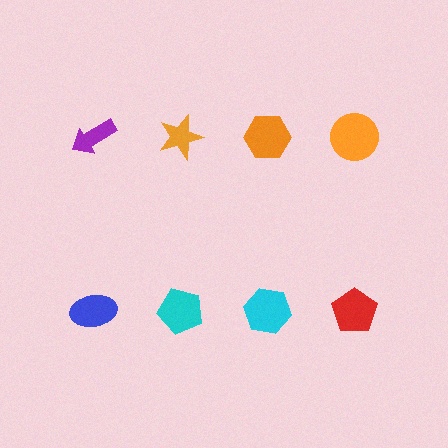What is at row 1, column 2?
An orange star.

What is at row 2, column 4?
A red pentagon.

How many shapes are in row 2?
4 shapes.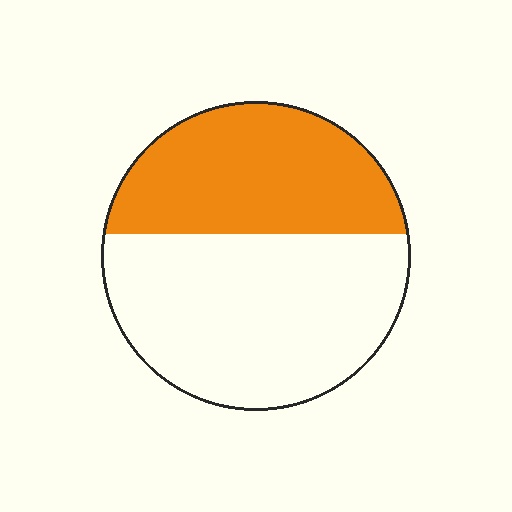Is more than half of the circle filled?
No.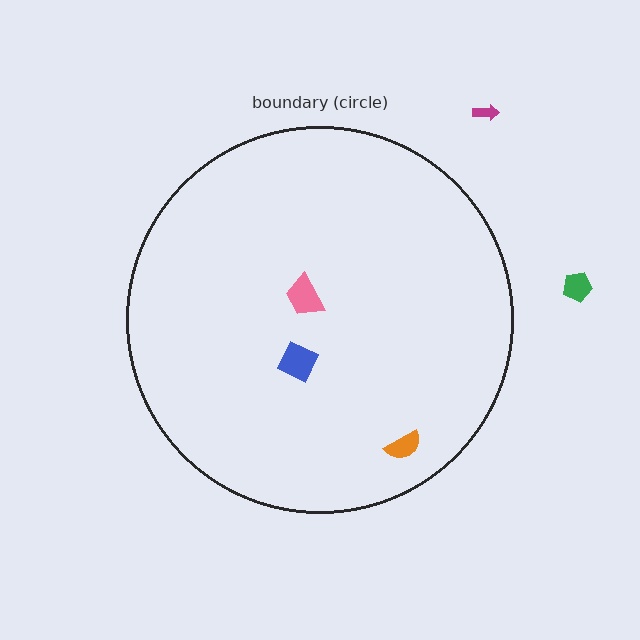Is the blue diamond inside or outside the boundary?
Inside.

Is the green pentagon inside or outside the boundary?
Outside.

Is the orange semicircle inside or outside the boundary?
Inside.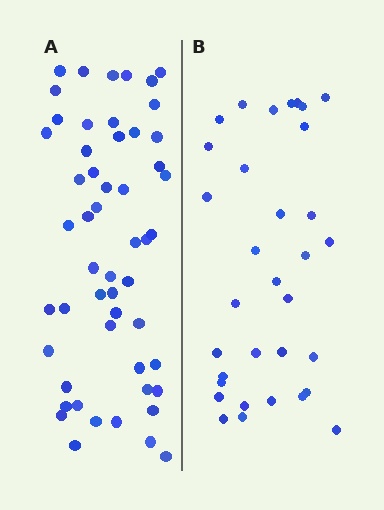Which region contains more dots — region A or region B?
Region A (the left region) has more dots.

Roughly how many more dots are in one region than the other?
Region A has approximately 20 more dots than region B.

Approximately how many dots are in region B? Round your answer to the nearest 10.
About 30 dots. (The exact count is 33, which rounds to 30.)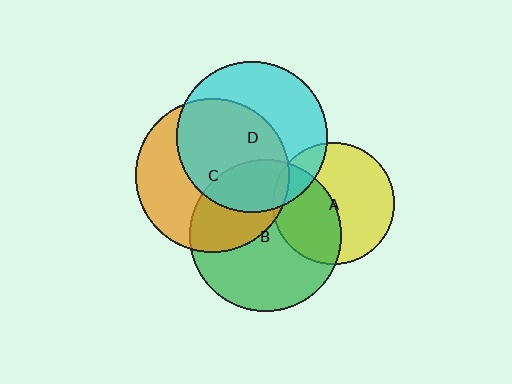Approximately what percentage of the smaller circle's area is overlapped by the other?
Approximately 15%.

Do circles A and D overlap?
Yes.